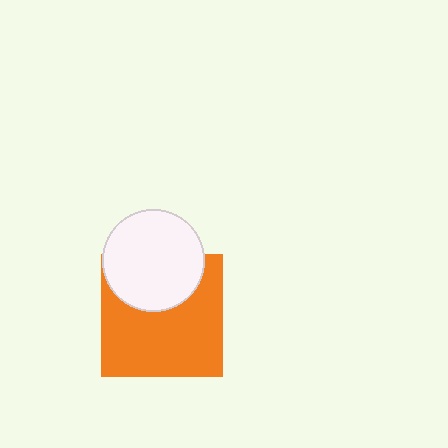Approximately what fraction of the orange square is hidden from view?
Roughly 32% of the orange square is hidden behind the white circle.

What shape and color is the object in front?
The object in front is a white circle.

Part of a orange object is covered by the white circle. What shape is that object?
It is a square.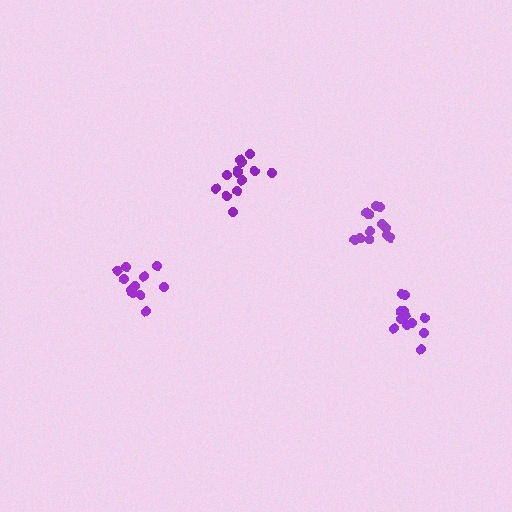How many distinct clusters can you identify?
There are 4 distinct clusters.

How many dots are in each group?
Group 1: 13 dots, Group 2: 11 dots, Group 3: 13 dots, Group 4: 13 dots (50 total).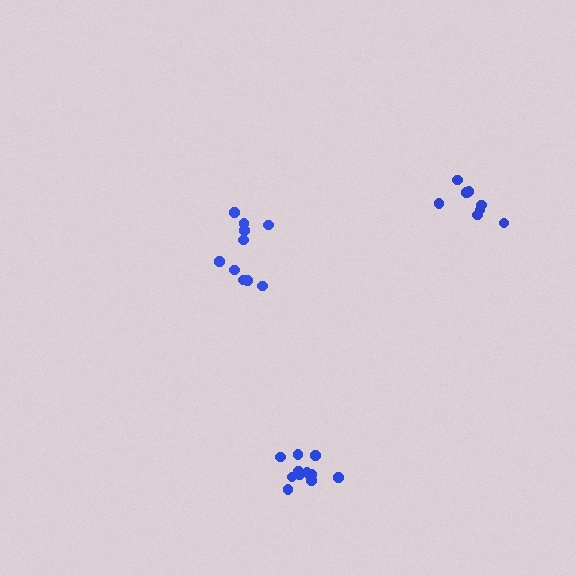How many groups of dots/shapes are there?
There are 3 groups.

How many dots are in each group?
Group 1: 11 dots, Group 2: 10 dots, Group 3: 8 dots (29 total).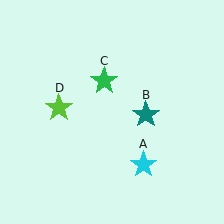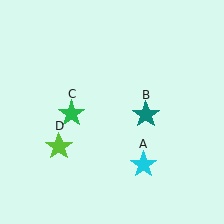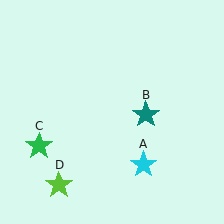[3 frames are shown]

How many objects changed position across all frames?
2 objects changed position: green star (object C), lime star (object D).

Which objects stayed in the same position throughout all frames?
Cyan star (object A) and teal star (object B) remained stationary.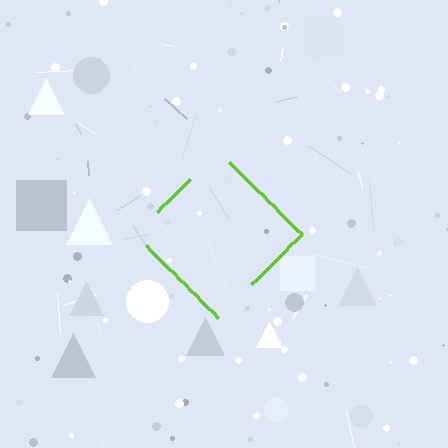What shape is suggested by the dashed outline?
The dashed outline suggests a diamond.